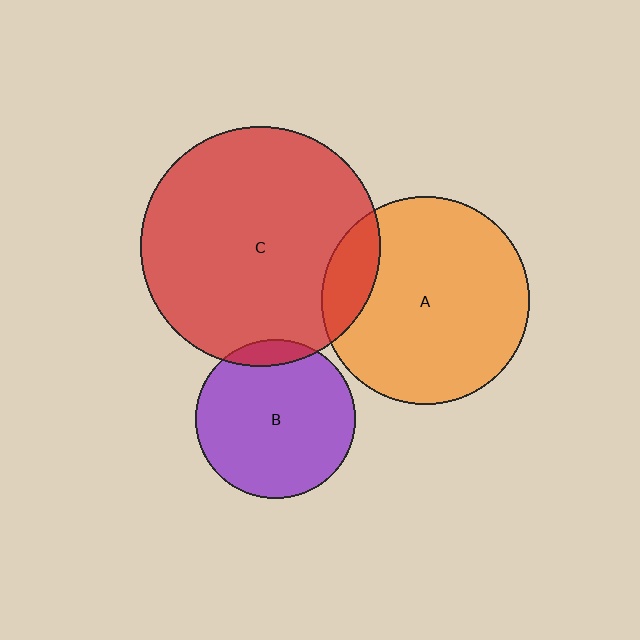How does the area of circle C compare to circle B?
Approximately 2.3 times.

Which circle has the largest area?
Circle C (red).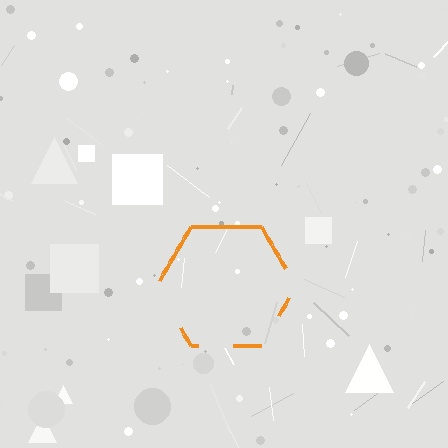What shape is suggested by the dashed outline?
The dashed outline suggests a hexagon.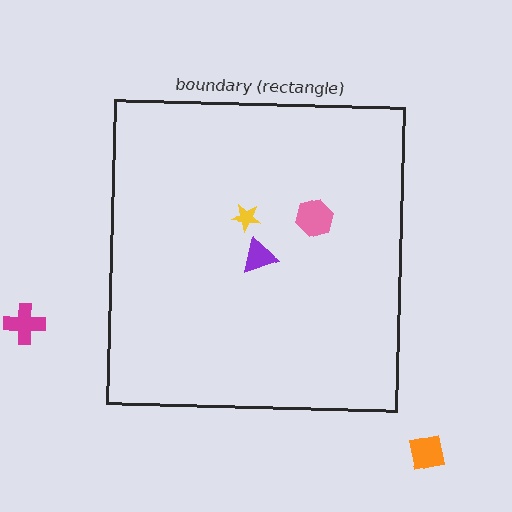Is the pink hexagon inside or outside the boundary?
Inside.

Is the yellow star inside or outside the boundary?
Inside.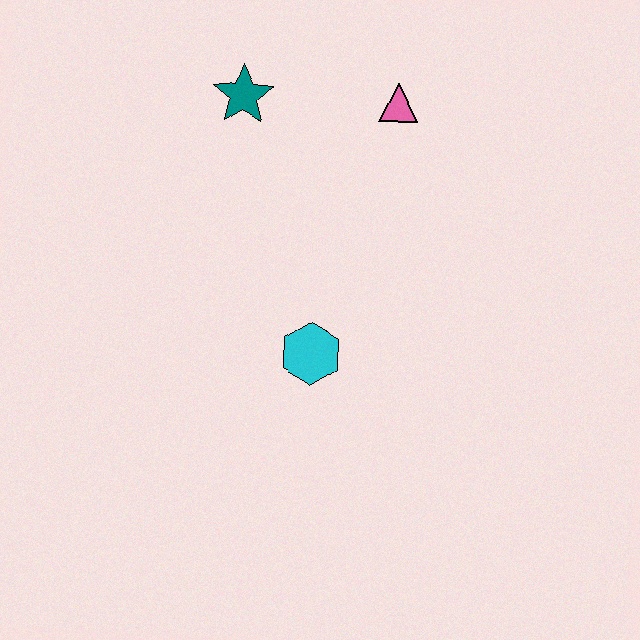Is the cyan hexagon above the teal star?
No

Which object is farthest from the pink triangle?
The cyan hexagon is farthest from the pink triangle.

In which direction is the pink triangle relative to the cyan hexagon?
The pink triangle is above the cyan hexagon.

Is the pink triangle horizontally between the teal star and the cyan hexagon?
No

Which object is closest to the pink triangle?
The teal star is closest to the pink triangle.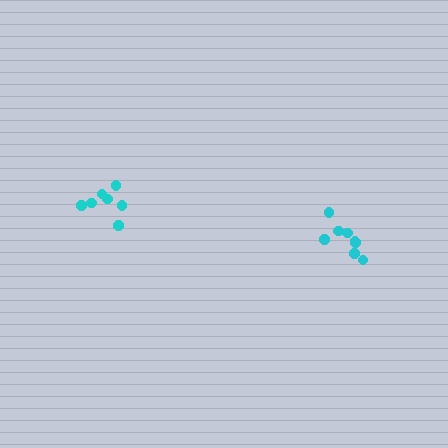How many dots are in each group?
Group 1: 8 dots, Group 2: 8 dots (16 total).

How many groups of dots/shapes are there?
There are 2 groups.